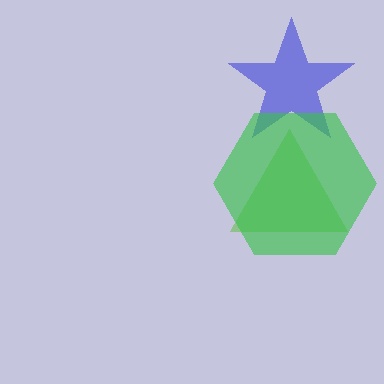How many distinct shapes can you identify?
There are 3 distinct shapes: a blue star, a lime triangle, a green hexagon.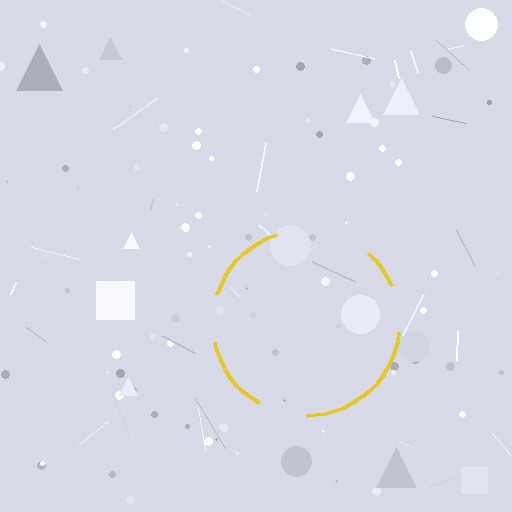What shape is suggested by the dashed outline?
The dashed outline suggests a circle.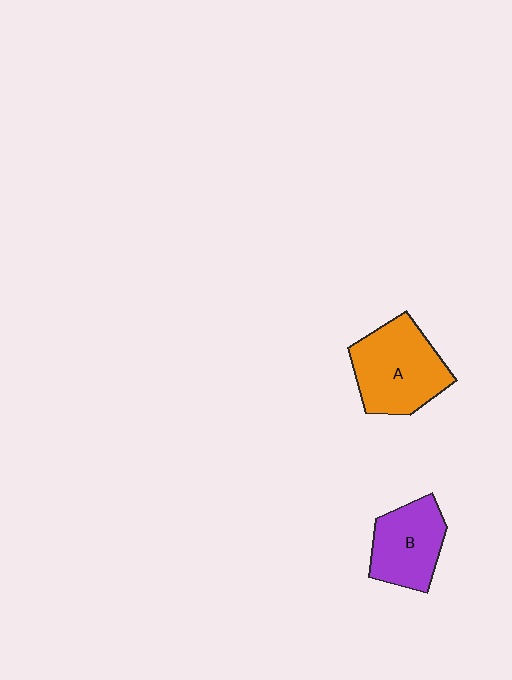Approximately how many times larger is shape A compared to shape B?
Approximately 1.3 times.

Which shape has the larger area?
Shape A (orange).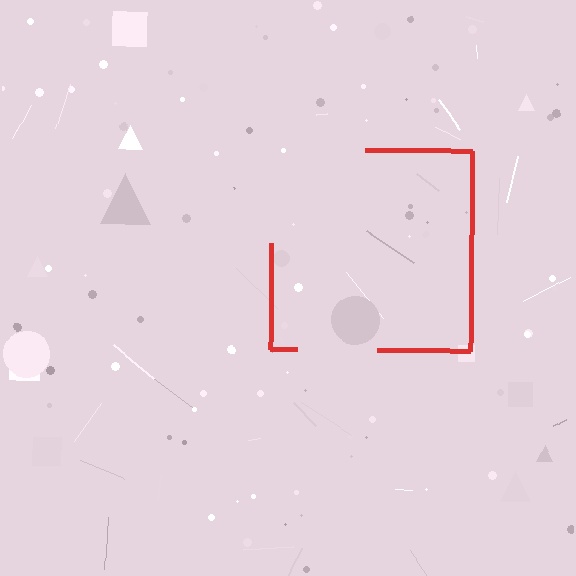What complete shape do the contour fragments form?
The contour fragments form a square.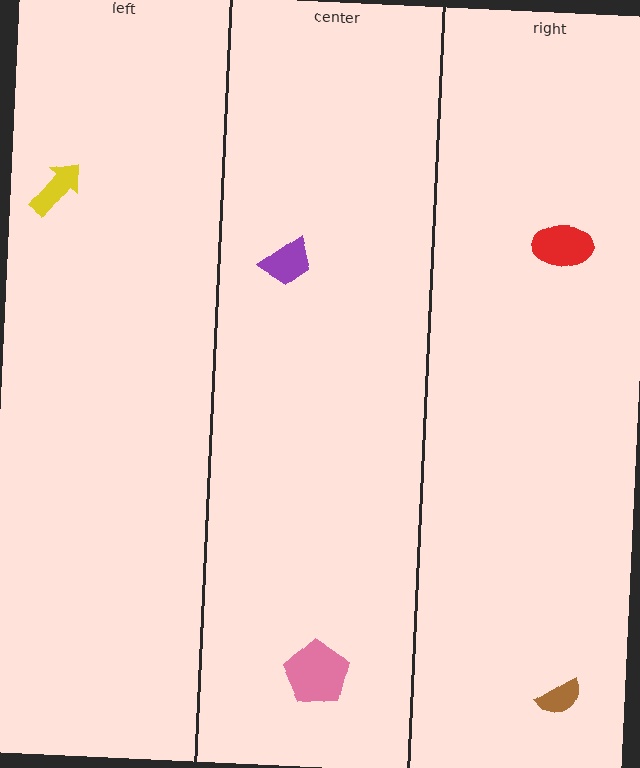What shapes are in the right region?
The red ellipse, the brown semicircle.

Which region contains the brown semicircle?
The right region.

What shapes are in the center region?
The purple trapezoid, the pink pentagon.